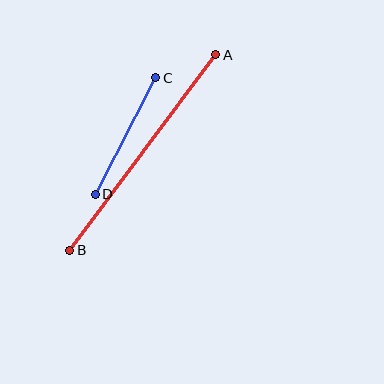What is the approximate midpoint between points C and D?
The midpoint is at approximately (125, 136) pixels.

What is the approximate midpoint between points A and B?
The midpoint is at approximately (143, 153) pixels.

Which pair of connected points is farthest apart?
Points A and B are farthest apart.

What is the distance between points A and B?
The distance is approximately 244 pixels.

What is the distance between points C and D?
The distance is approximately 132 pixels.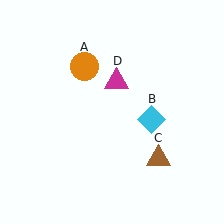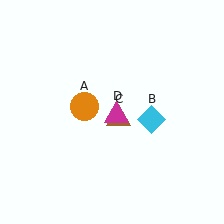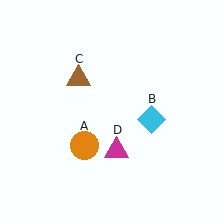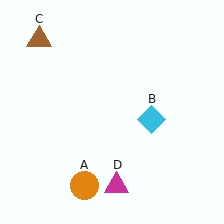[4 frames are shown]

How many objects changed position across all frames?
3 objects changed position: orange circle (object A), brown triangle (object C), magenta triangle (object D).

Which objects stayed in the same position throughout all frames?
Cyan diamond (object B) remained stationary.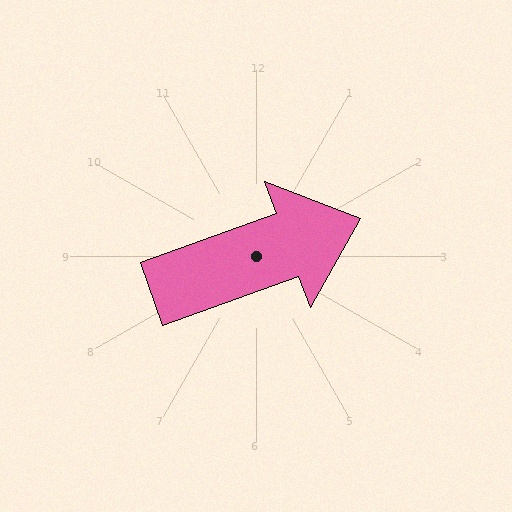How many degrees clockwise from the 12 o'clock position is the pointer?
Approximately 70 degrees.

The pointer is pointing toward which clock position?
Roughly 2 o'clock.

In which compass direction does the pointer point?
East.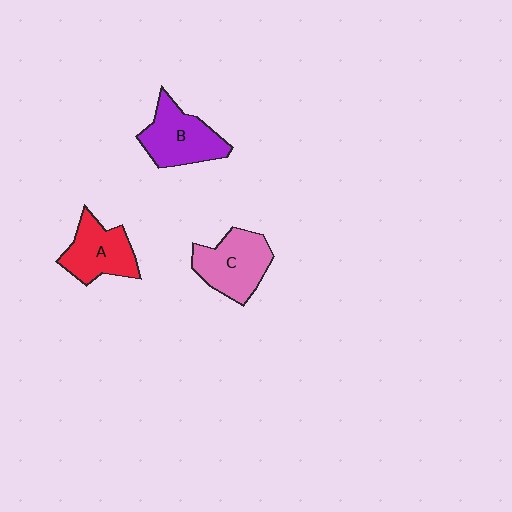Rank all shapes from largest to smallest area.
From largest to smallest: C (pink), B (purple), A (red).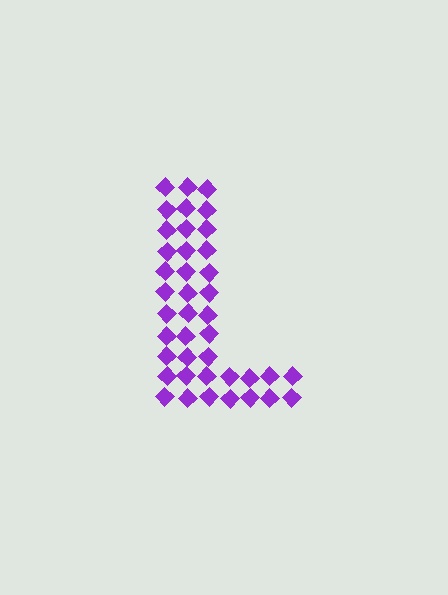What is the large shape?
The large shape is the letter L.